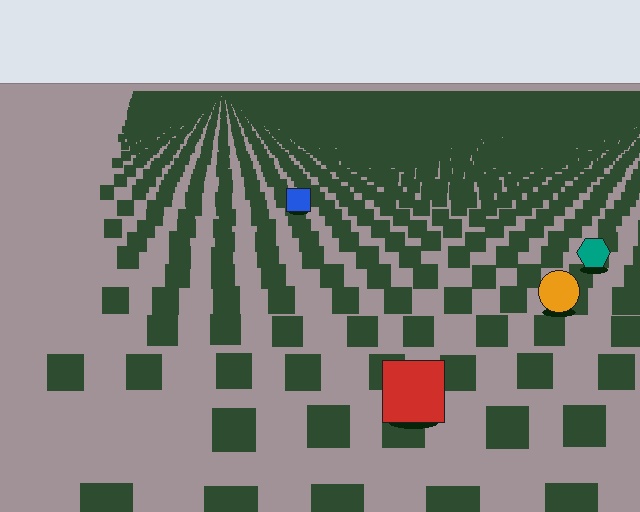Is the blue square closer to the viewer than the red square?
No. The red square is closer — you can tell from the texture gradient: the ground texture is coarser near it.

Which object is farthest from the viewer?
The blue square is farthest from the viewer. It appears smaller and the ground texture around it is denser.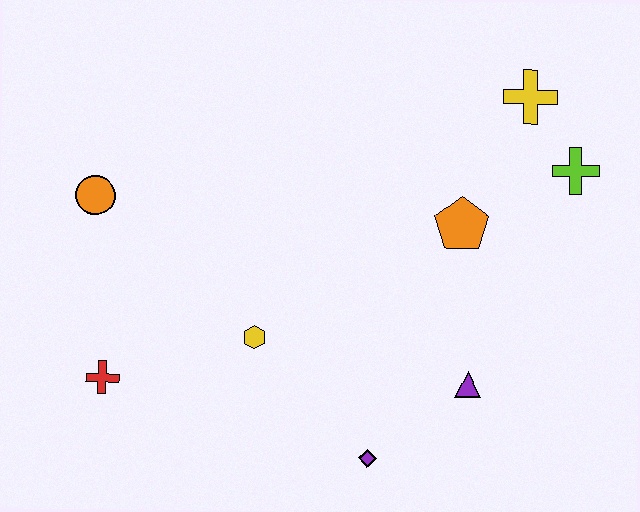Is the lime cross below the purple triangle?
No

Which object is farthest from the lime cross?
The red cross is farthest from the lime cross.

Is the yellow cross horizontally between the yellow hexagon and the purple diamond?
No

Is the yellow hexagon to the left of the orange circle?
No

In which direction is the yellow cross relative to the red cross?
The yellow cross is to the right of the red cross.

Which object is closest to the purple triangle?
The purple diamond is closest to the purple triangle.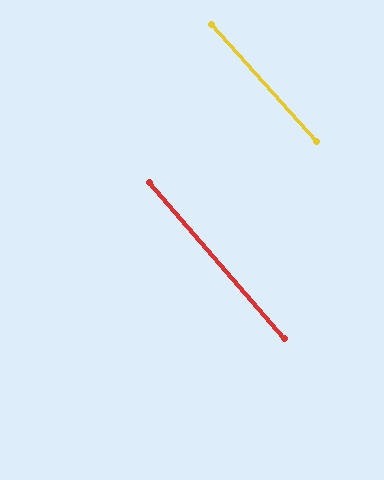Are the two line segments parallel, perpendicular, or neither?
Parallel — their directions differ by only 1.4°.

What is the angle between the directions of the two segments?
Approximately 1 degree.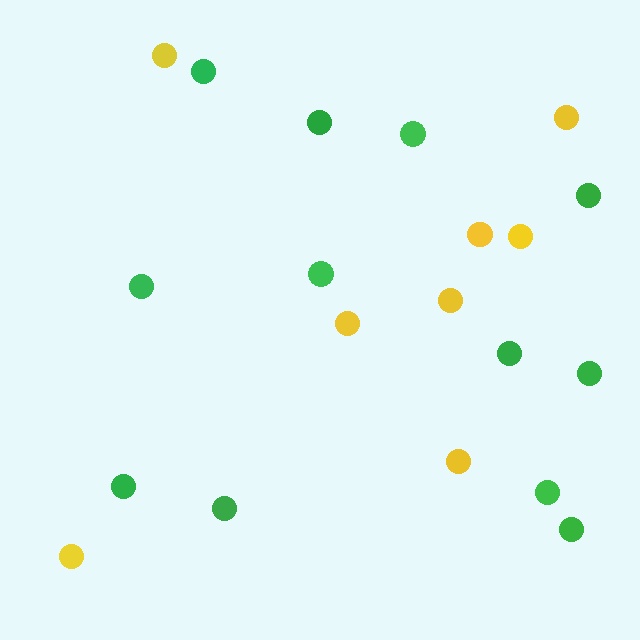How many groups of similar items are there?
There are 2 groups: one group of green circles (12) and one group of yellow circles (8).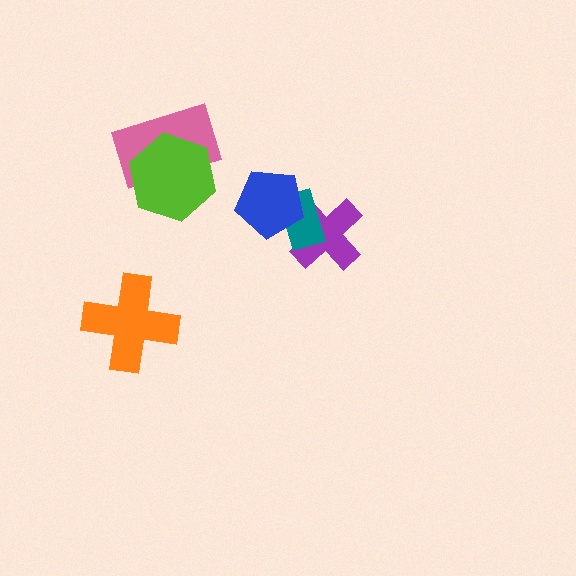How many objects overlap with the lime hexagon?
1 object overlaps with the lime hexagon.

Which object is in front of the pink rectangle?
The lime hexagon is in front of the pink rectangle.